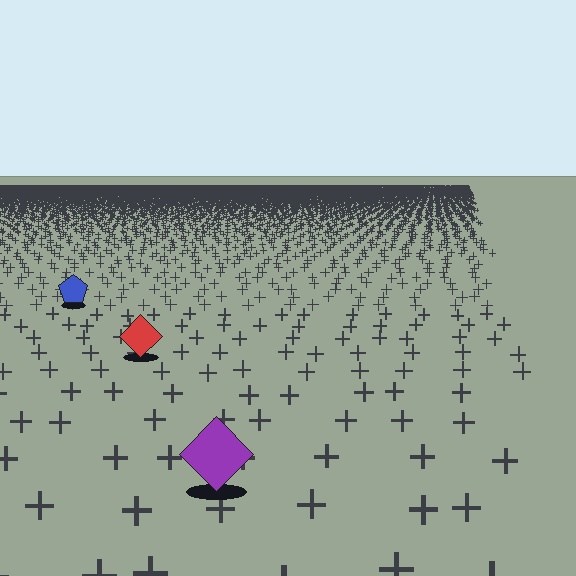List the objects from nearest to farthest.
From nearest to farthest: the purple diamond, the red diamond, the blue pentagon.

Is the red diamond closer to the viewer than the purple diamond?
No. The purple diamond is closer — you can tell from the texture gradient: the ground texture is coarser near it.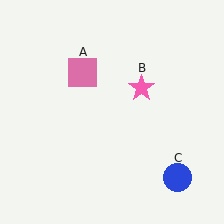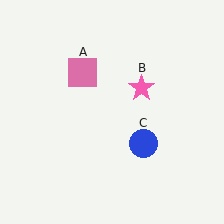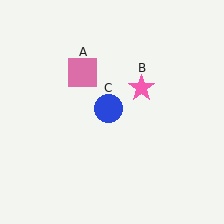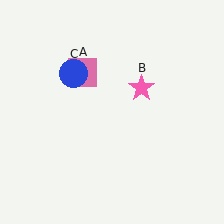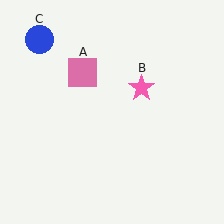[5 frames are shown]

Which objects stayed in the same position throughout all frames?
Pink square (object A) and pink star (object B) remained stationary.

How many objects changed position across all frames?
1 object changed position: blue circle (object C).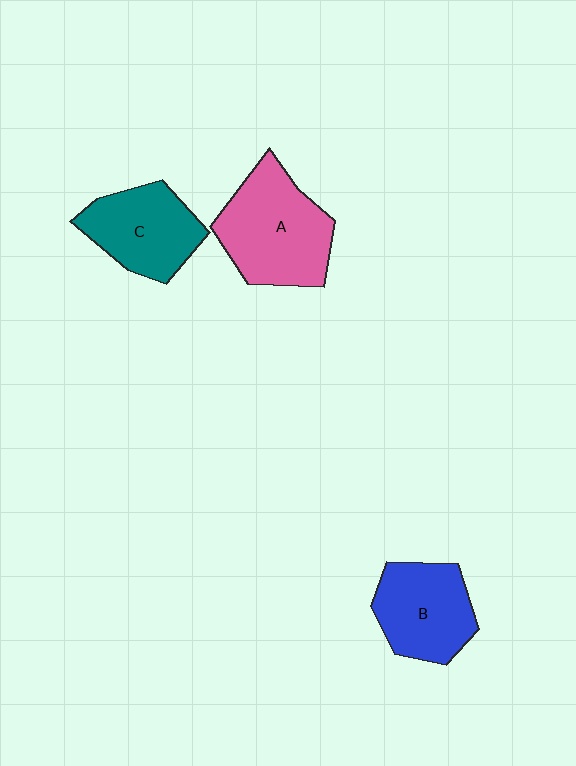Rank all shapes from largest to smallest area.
From largest to smallest: A (pink), B (blue), C (teal).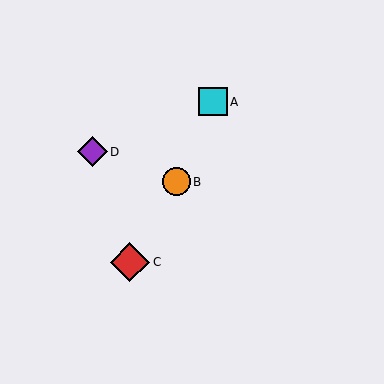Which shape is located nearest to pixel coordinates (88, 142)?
The purple diamond (labeled D) at (92, 152) is nearest to that location.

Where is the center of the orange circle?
The center of the orange circle is at (176, 182).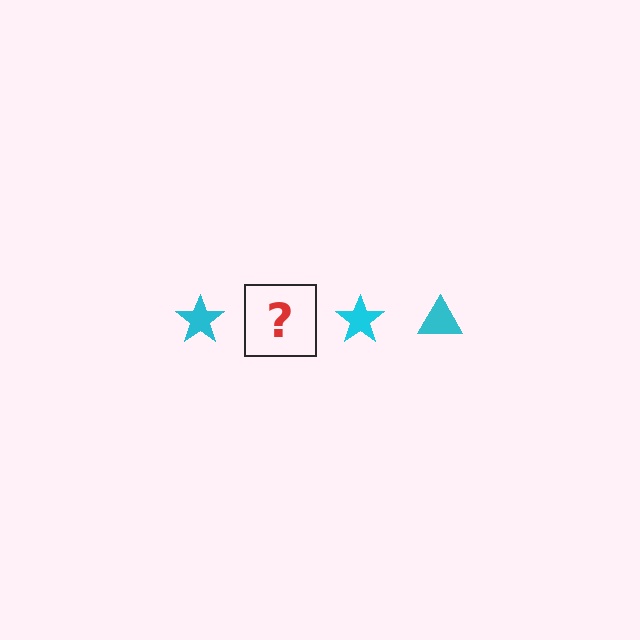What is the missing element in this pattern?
The missing element is a cyan triangle.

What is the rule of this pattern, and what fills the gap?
The rule is that the pattern cycles through star, triangle shapes in cyan. The gap should be filled with a cyan triangle.